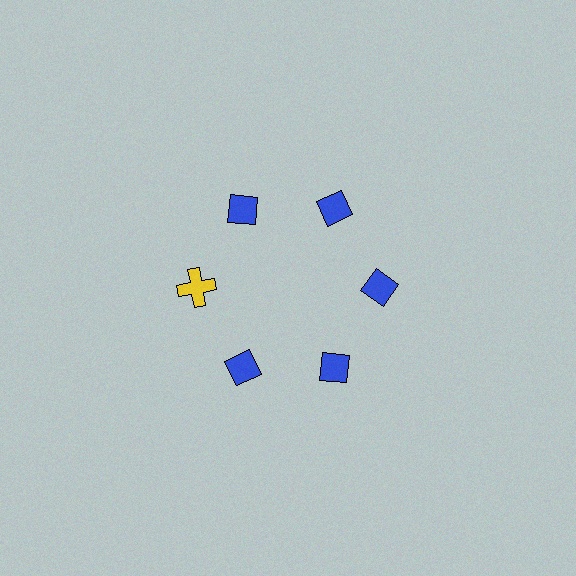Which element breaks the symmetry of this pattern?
The yellow cross at roughly the 9 o'clock position breaks the symmetry. All other shapes are blue diamonds.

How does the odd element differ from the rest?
It differs in both color (yellow instead of blue) and shape (cross instead of diamond).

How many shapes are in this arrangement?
There are 6 shapes arranged in a ring pattern.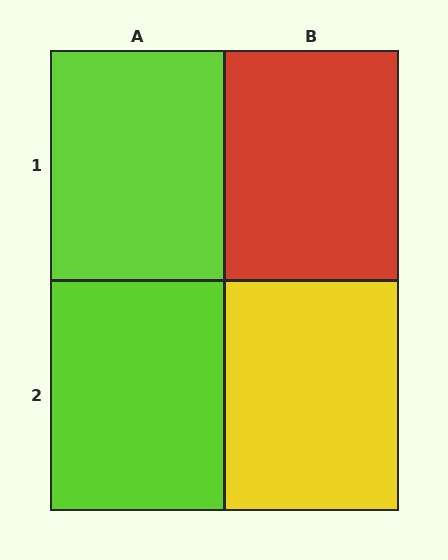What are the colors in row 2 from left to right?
Lime, yellow.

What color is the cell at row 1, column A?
Lime.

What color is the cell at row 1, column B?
Red.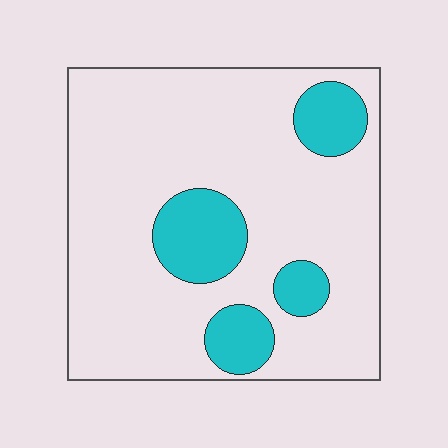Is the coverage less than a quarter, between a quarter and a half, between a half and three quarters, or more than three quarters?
Less than a quarter.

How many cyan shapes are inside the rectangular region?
4.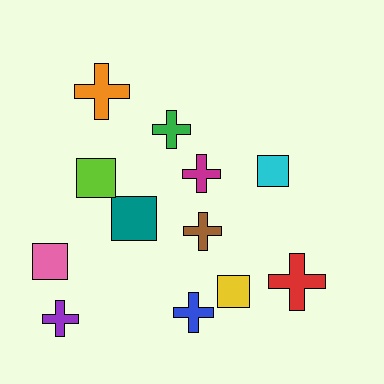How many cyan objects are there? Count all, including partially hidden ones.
There is 1 cyan object.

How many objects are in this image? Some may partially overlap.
There are 12 objects.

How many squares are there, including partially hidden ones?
There are 5 squares.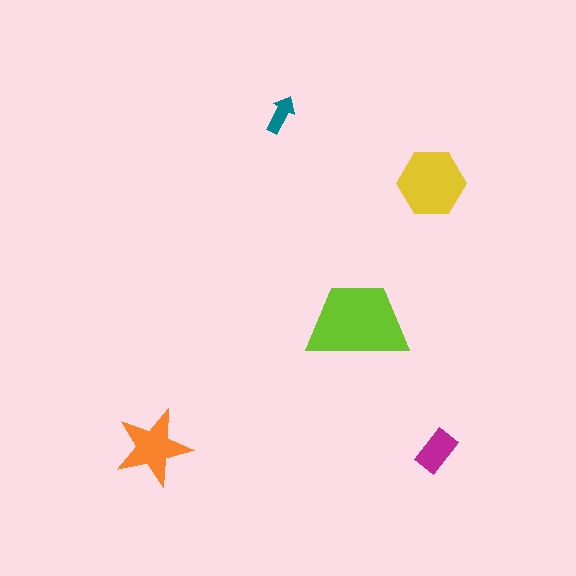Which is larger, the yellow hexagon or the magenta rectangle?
The yellow hexagon.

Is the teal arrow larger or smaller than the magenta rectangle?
Smaller.